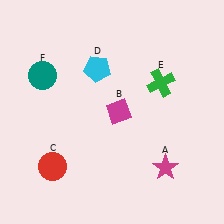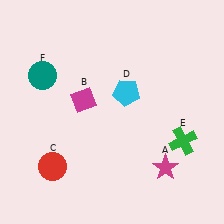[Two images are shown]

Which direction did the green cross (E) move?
The green cross (E) moved down.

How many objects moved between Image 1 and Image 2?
3 objects moved between the two images.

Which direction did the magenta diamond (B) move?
The magenta diamond (B) moved left.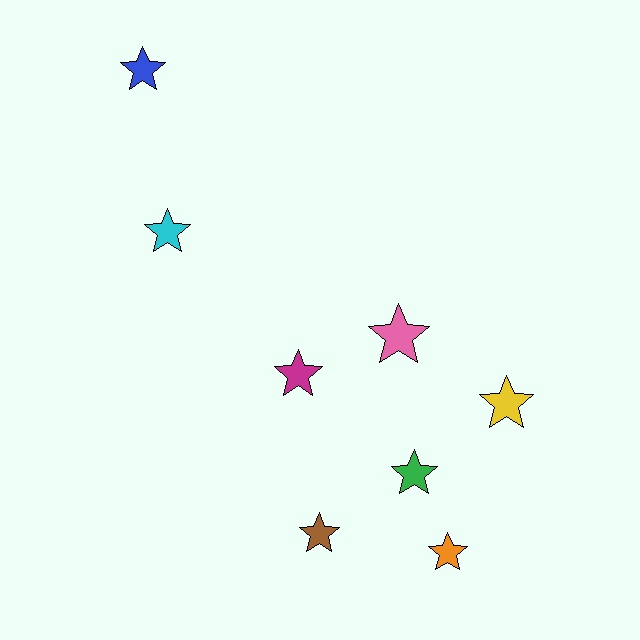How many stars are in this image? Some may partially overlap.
There are 8 stars.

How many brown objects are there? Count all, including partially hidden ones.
There is 1 brown object.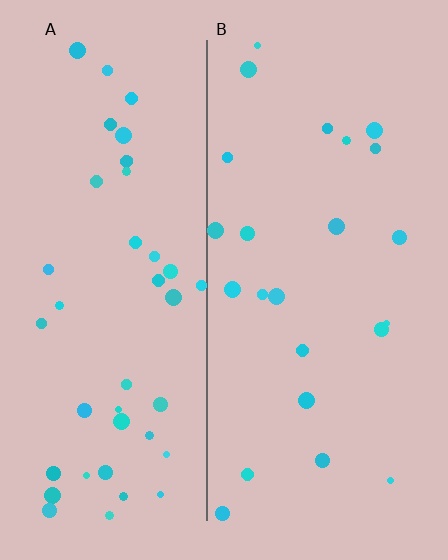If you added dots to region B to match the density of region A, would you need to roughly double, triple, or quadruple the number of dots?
Approximately double.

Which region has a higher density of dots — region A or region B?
A (the left).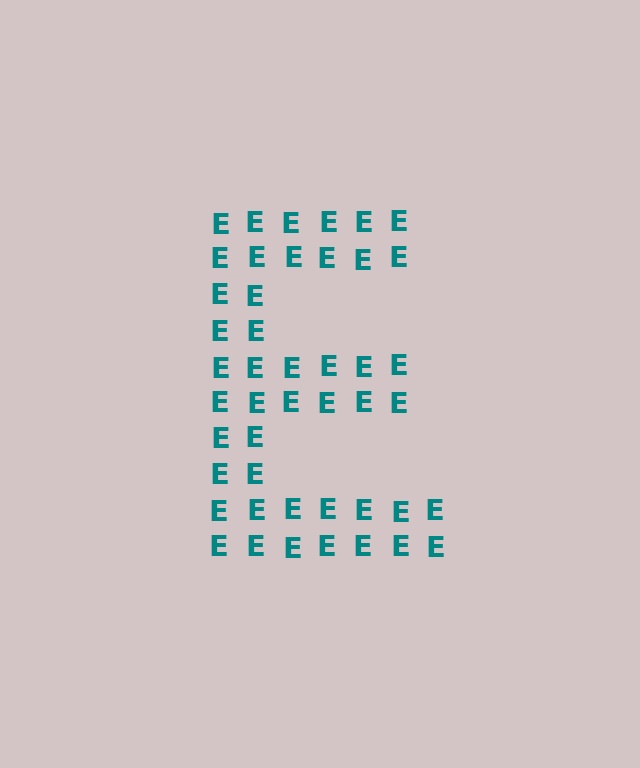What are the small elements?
The small elements are letter E's.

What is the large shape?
The large shape is the letter E.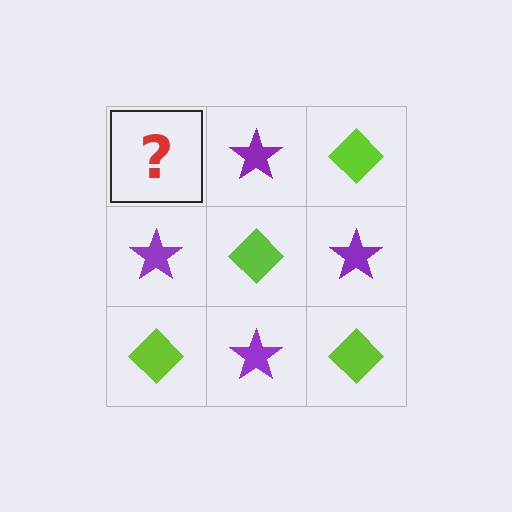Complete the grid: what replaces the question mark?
The question mark should be replaced with a lime diamond.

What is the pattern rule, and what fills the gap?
The rule is that it alternates lime diamond and purple star in a checkerboard pattern. The gap should be filled with a lime diamond.